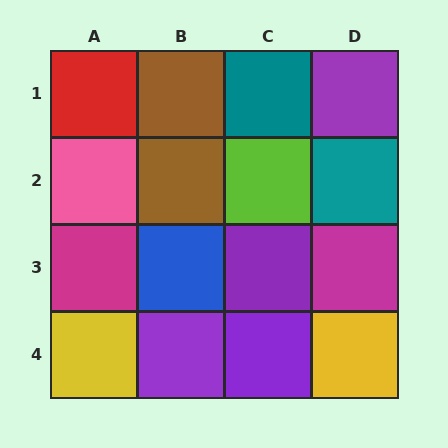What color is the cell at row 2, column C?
Lime.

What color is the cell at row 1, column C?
Teal.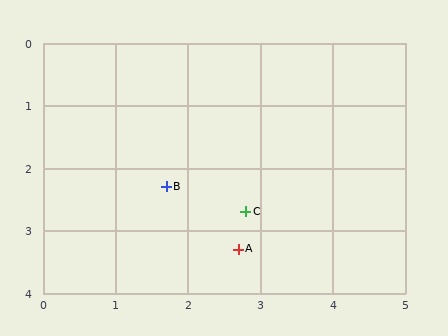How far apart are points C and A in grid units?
Points C and A are about 0.6 grid units apart.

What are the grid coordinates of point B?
Point B is at approximately (1.7, 2.3).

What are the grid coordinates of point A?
Point A is at approximately (2.7, 3.3).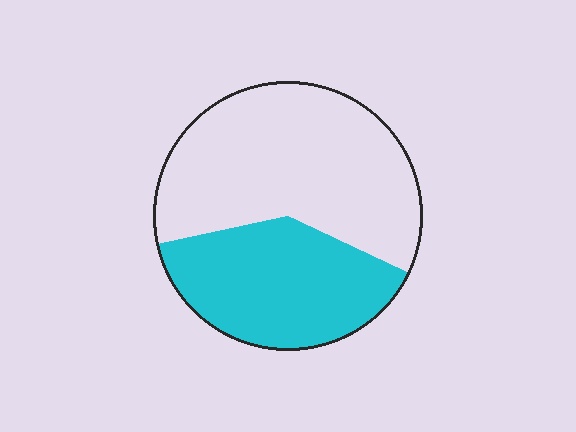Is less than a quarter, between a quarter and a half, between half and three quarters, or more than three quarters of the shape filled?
Between a quarter and a half.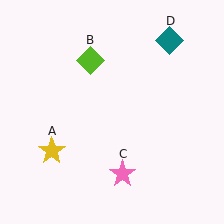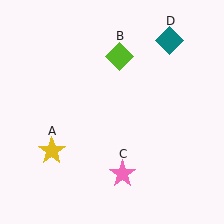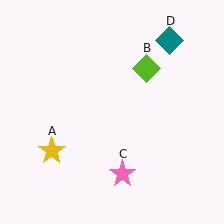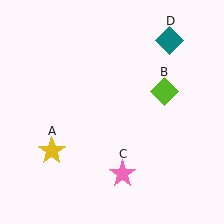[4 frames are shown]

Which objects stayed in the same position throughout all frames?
Yellow star (object A) and pink star (object C) and teal diamond (object D) remained stationary.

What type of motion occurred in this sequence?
The lime diamond (object B) rotated clockwise around the center of the scene.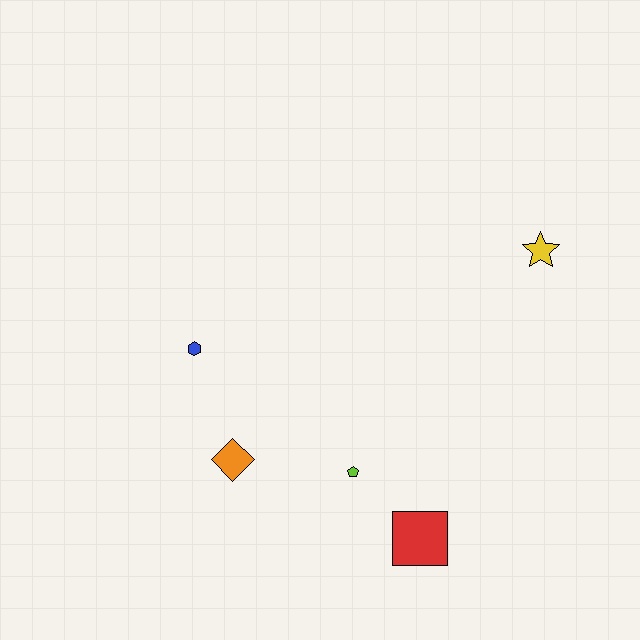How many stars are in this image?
There is 1 star.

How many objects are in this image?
There are 5 objects.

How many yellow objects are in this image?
There is 1 yellow object.